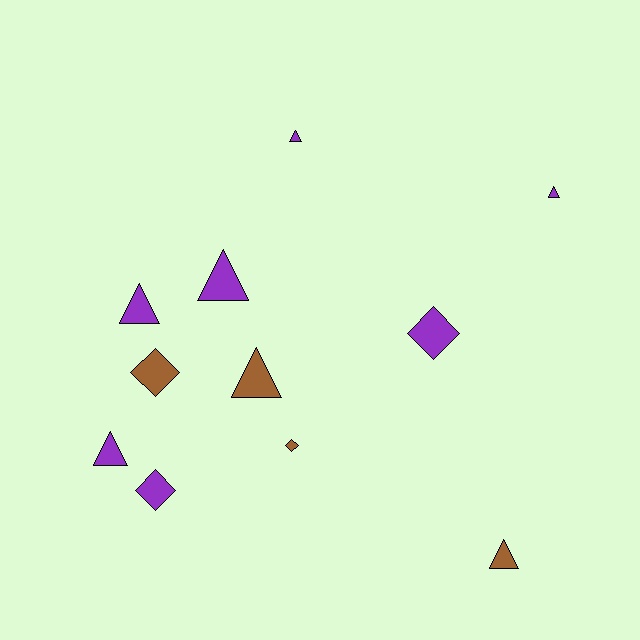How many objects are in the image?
There are 11 objects.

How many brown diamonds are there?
There are 2 brown diamonds.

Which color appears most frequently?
Purple, with 7 objects.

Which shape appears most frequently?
Triangle, with 7 objects.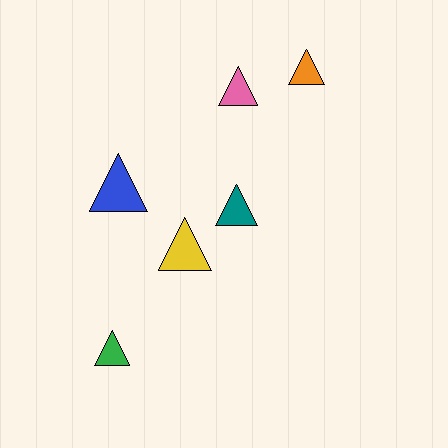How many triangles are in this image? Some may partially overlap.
There are 6 triangles.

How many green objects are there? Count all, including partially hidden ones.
There is 1 green object.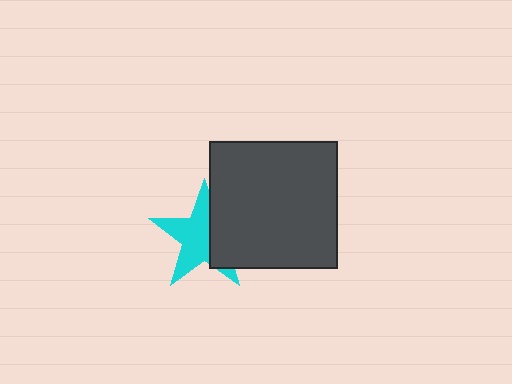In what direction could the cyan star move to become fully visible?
The cyan star could move left. That would shift it out from behind the dark gray square entirely.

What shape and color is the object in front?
The object in front is a dark gray square.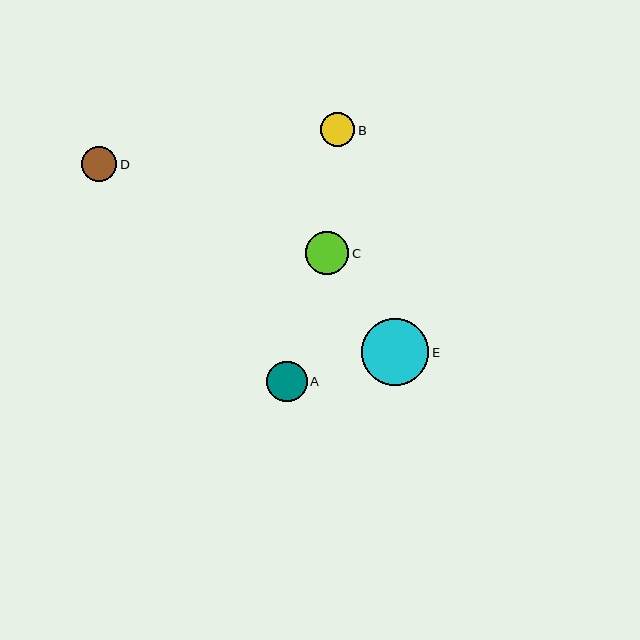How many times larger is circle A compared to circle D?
Circle A is approximately 1.2 times the size of circle D.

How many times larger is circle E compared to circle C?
Circle E is approximately 1.6 times the size of circle C.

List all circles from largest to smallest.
From largest to smallest: E, C, A, D, B.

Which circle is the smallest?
Circle B is the smallest with a size of approximately 34 pixels.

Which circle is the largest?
Circle E is the largest with a size of approximately 67 pixels.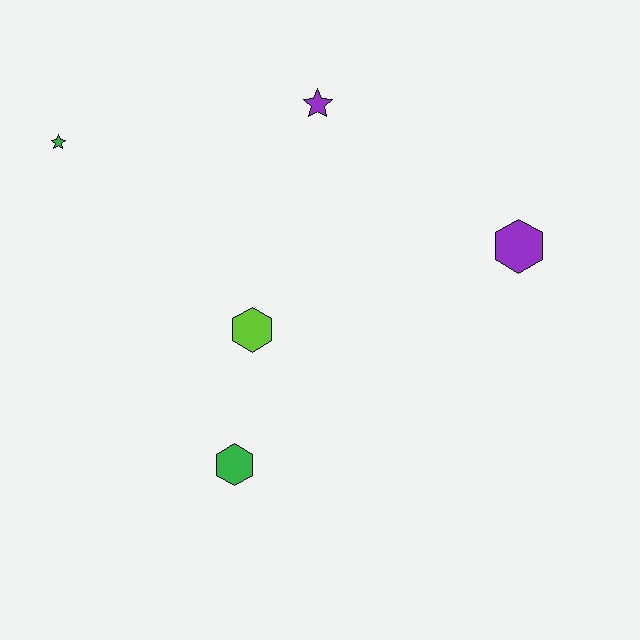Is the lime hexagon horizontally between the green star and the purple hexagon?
Yes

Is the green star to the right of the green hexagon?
No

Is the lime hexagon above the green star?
No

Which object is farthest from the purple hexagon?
The green star is farthest from the purple hexagon.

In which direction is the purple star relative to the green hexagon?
The purple star is above the green hexagon.